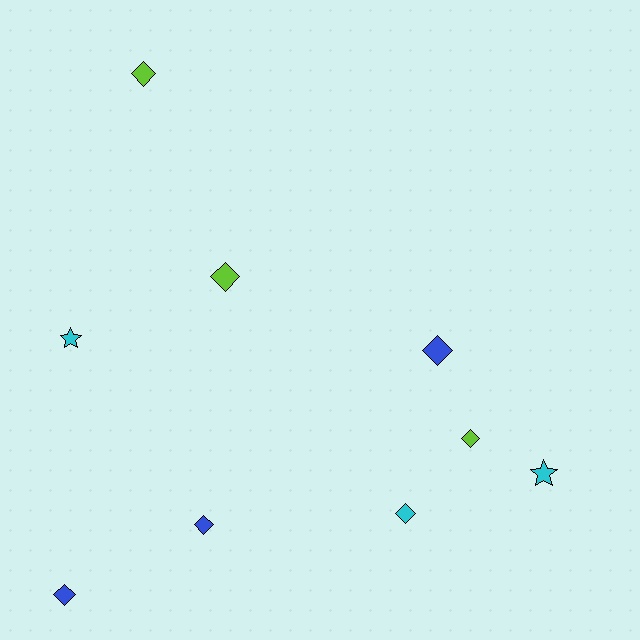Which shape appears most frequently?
Diamond, with 7 objects.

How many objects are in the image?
There are 9 objects.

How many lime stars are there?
There are no lime stars.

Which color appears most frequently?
Blue, with 3 objects.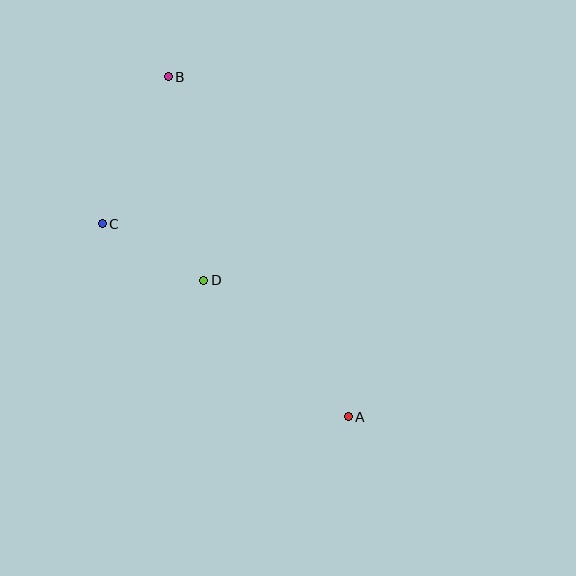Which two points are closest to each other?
Points C and D are closest to each other.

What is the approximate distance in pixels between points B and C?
The distance between B and C is approximately 161 pixels.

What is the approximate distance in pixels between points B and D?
The distance between B and D is approximately 206 pixels.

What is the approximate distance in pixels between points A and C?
The distance between A and C is approximately 312 pixels.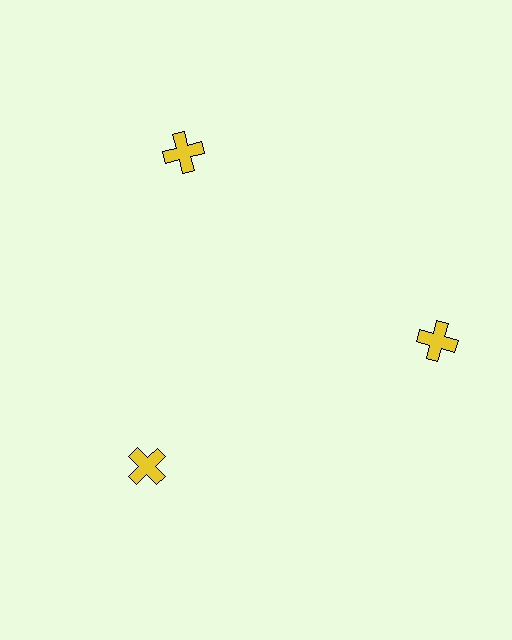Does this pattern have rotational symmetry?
Yes, this pattern has 3-fold rotational symmetry. It looks the same after rotating 120 degrees around the center.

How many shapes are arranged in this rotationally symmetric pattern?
There are 3 shapes, arranged in 3 groups of 1.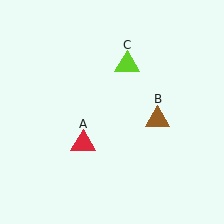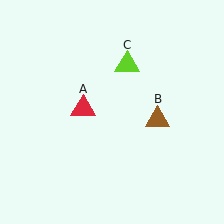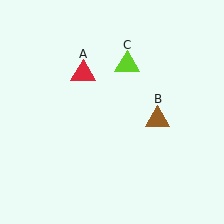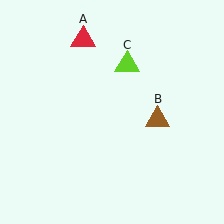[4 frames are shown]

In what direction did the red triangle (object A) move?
The red triangle (object A) moved up.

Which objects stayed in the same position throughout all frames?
Brown triangle (object B) and lime triangle (object C) remained stationary.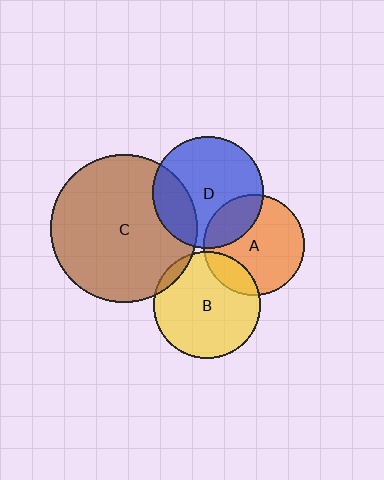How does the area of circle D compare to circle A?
Approximately 1.2 times.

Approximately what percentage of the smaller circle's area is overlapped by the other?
Approximately 25%.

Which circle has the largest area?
Circle C (brown).